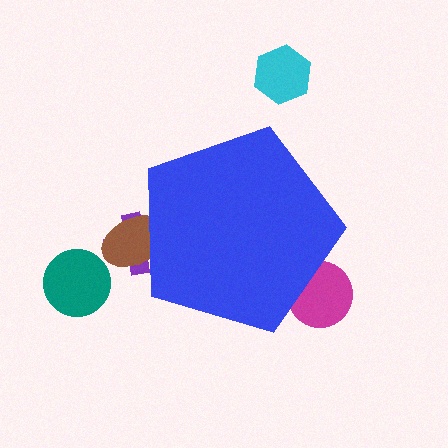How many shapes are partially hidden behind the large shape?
3 shapes are partially hidden.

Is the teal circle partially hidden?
No, the teal circle is fully visible.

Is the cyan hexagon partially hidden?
No, the cyan hexagon is fully visible.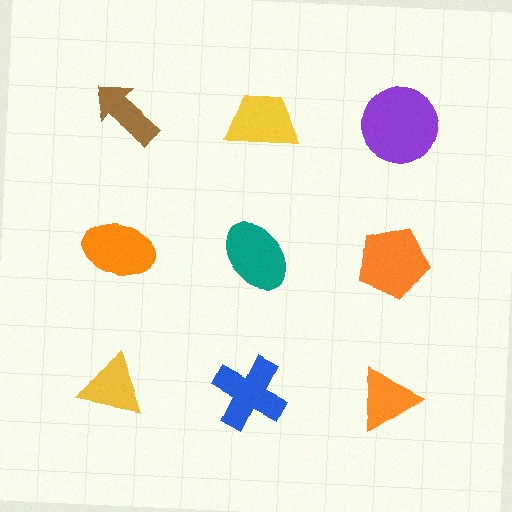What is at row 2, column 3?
An orange pentagon.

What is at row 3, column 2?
A blue cross.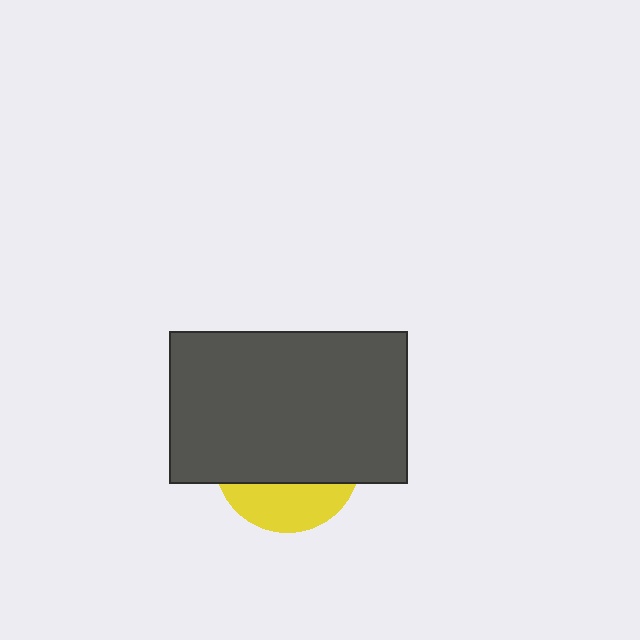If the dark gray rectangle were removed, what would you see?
You would see the complete yellow circle.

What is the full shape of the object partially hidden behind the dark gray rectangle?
The partially hidden object is a yellow circle.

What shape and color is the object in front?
The object in front is a dark gray rectangle.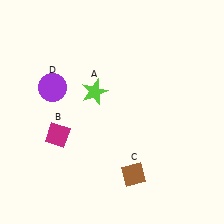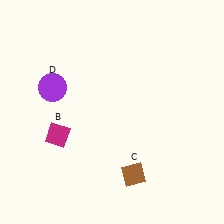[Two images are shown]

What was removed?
The lime star (A) was removed in Image 2.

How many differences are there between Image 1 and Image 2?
There is 1 difference between the two images.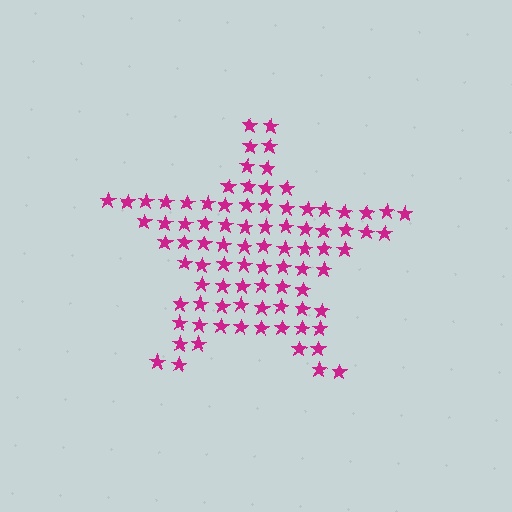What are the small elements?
The small elements are stars.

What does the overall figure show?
The overall figure shows a star.